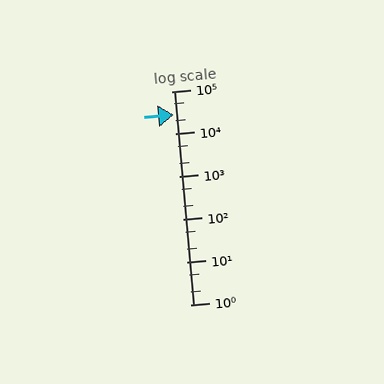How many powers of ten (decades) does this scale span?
The scale spans 5 decades, from 1 to 100000.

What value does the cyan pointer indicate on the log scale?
The pointer indicates approximately 28000.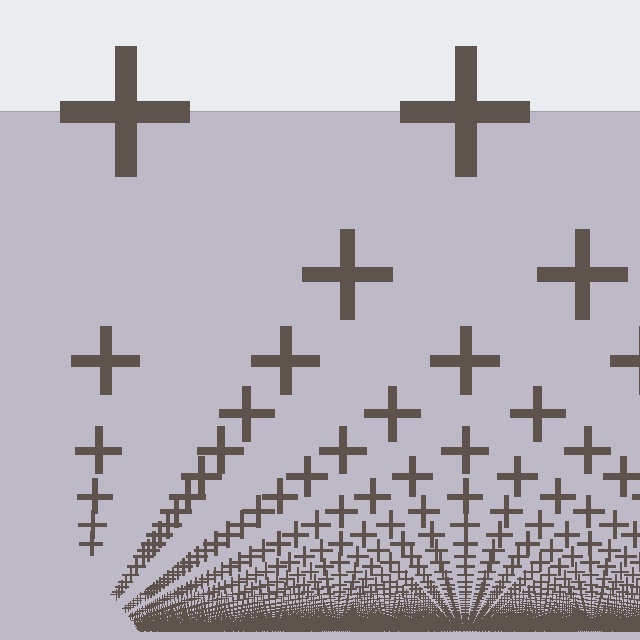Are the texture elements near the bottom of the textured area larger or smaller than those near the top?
Smaller. The gradient is inverted — elements near the bottom are smaller and denser.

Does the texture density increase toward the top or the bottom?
Density increases toward the bottom.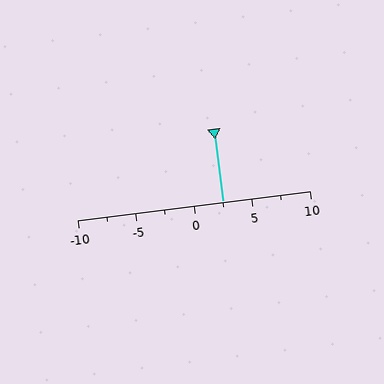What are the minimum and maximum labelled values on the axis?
The axis runs from -10 to 10.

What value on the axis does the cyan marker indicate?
The marker indicates approximately 2.5.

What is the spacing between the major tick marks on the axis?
The major ticks are spaced 5 apart.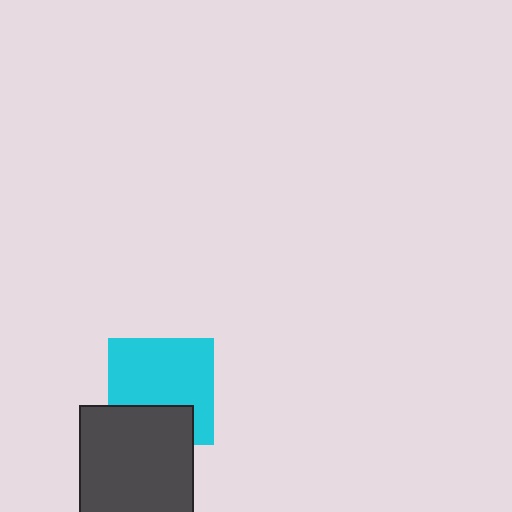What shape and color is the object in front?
The object in front is a dark gray square.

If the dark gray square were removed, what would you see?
You would see the complete cyan square.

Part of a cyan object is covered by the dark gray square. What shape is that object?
It is a square.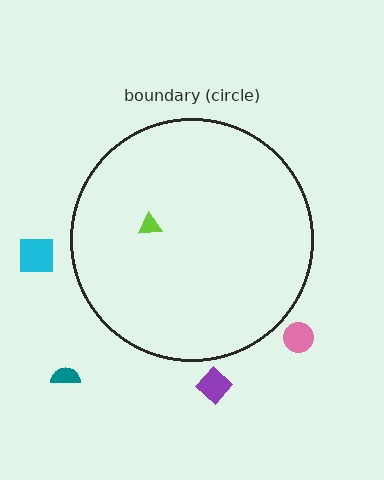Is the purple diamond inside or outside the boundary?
Outside.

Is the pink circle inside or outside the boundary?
Outside.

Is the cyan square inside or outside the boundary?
Outside.